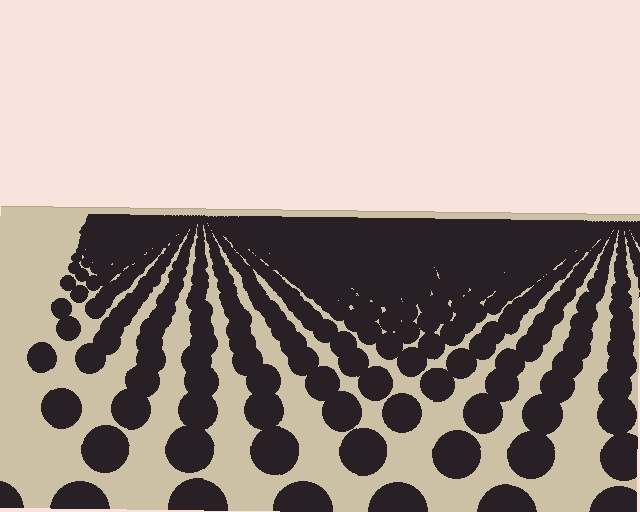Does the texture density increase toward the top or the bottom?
Density increases toward the top.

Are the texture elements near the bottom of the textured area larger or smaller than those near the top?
Larger. Near the bottom, elements are closer to the viewer and appear at a bigger on-screen size.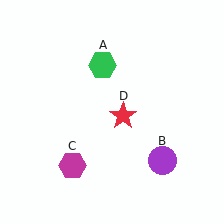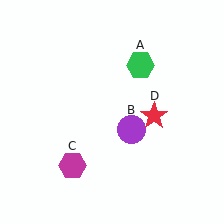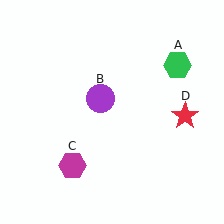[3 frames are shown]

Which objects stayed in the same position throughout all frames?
Magenta hexagon (object C) remained stationary.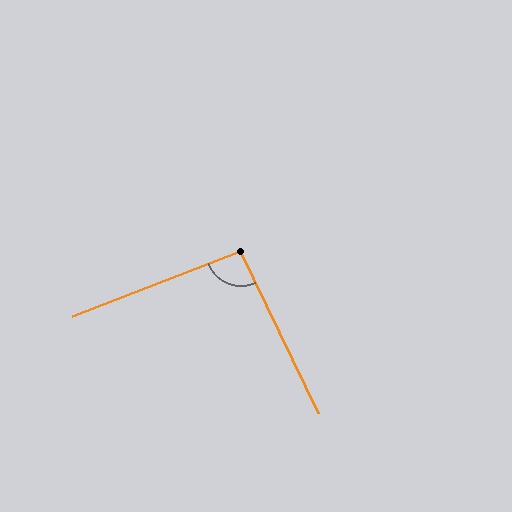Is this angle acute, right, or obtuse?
It is approximately a right angle.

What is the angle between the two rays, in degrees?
Approximately 94 degrees.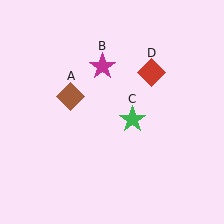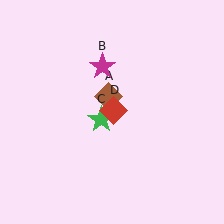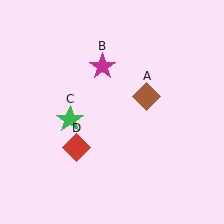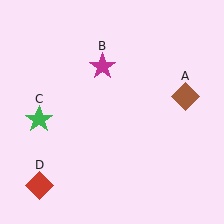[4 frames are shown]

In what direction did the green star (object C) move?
The green star (object C) moved left.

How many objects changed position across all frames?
3 objects changed position: brown diamond (object A), green star (object C), red diamond (object D).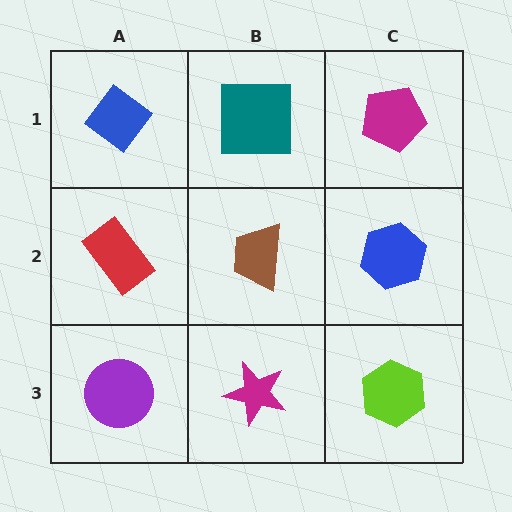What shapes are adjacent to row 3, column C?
A blue hexagon (row 2, column C), a magenta star (row 3, column B).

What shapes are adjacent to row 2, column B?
A teal square (row 1, column B), a magenta star (row 3, column B), a red rectangle (row 2, column A), a blue hexagon (row 2, column C).